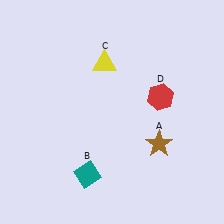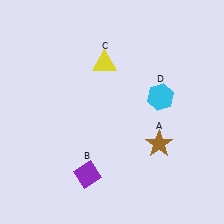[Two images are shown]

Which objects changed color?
B changed from teal to purple. D changed from red to cyan.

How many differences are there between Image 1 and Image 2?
There are 2 differences between the two images.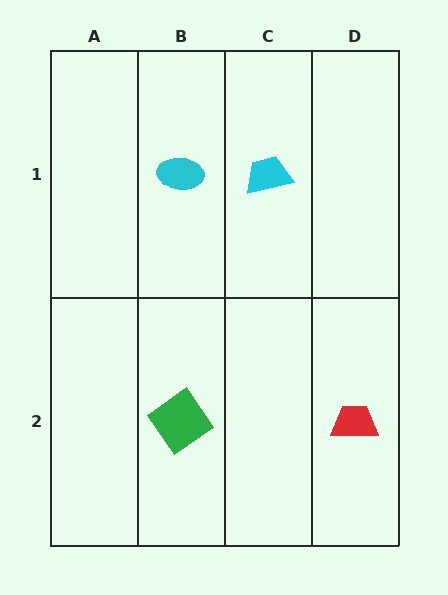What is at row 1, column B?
A cyan ellipse.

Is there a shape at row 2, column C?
No, that cell is empty.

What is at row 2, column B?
A green diamond.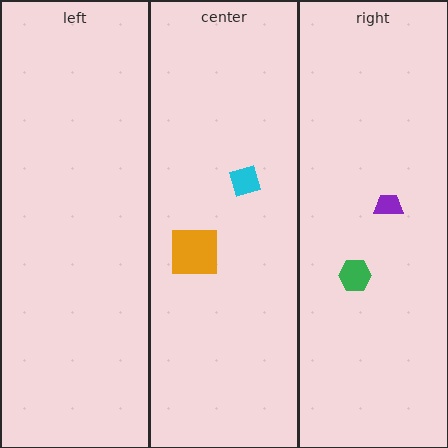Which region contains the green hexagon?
The right region.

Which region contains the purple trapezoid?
The right region.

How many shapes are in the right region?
2.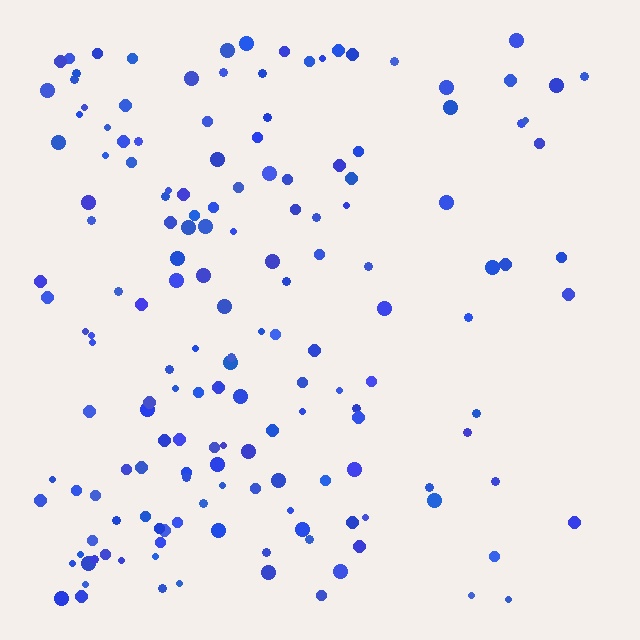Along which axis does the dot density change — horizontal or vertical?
Horizontal.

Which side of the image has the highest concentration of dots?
The left.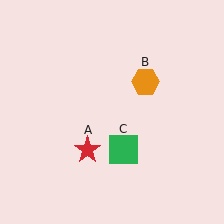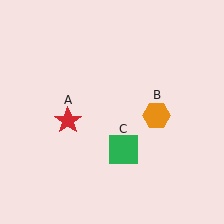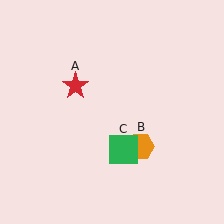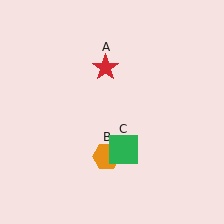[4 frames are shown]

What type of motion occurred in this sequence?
The red star (object A), orange hexagon (object B) rotated clockwise around the center of the scene.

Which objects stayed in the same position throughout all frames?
Green square (object C) remained stationary.